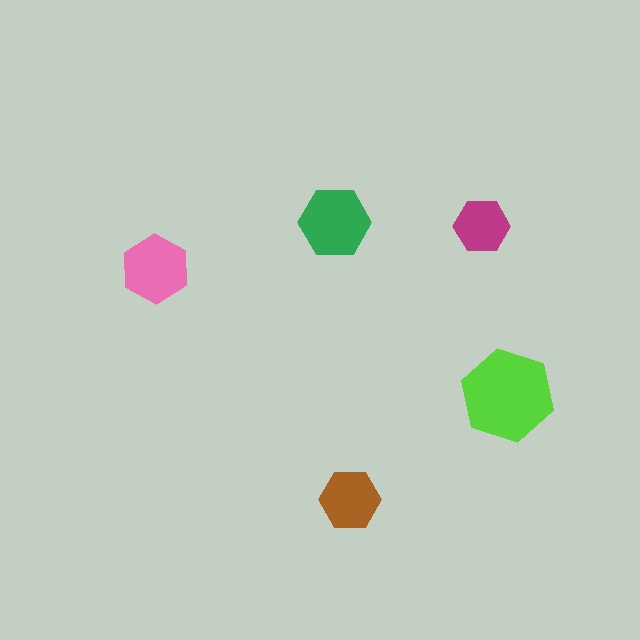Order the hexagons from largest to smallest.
the lime one, the green one, the pink one, the brown one, the magenta one.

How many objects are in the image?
There are 5 objects in the image.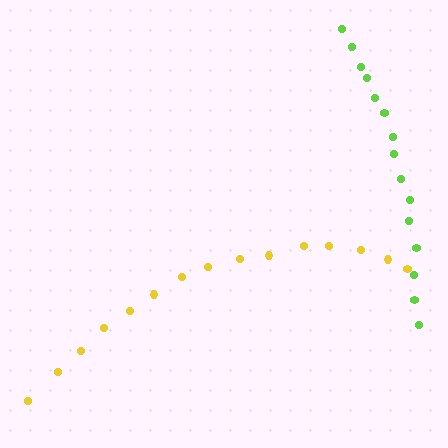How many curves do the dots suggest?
There are 2 distinct paths.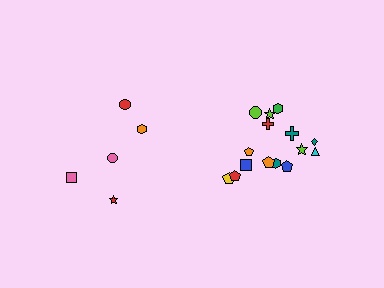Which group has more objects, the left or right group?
The right group.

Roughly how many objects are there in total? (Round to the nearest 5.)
Roughly 20 objects in total.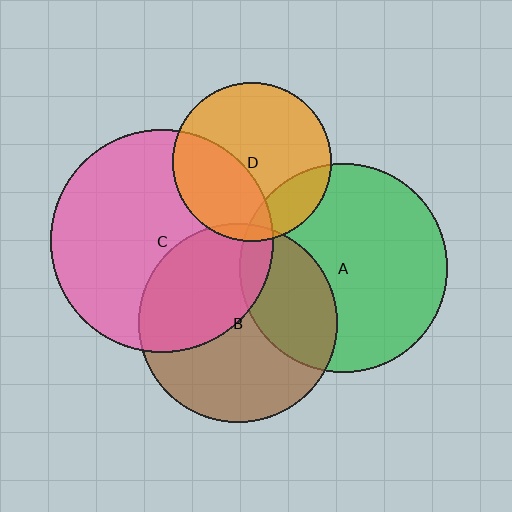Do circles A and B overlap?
Yes.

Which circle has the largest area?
Circle C (pink).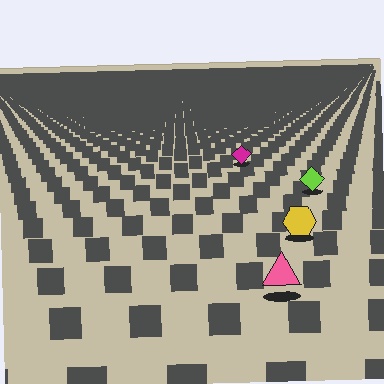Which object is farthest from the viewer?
The magenta diamond is farthest from the viewer. It appears smaller and the ground texture around it is denser.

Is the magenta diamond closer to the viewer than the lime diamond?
No. The lime diamond is closer — you can tell from the texture gradient: the ground texture is coarser near it.